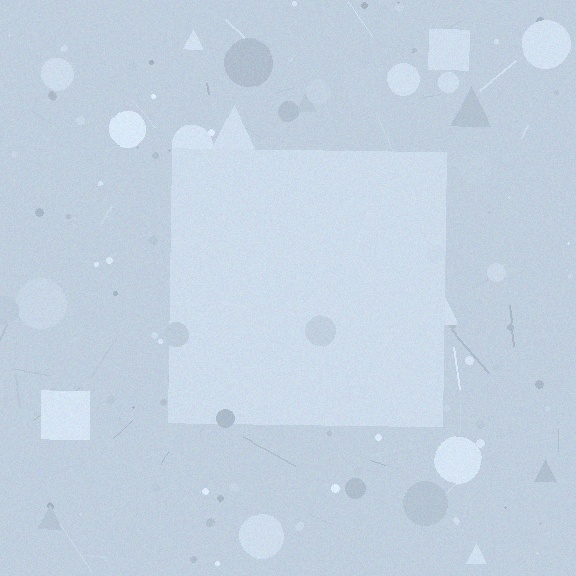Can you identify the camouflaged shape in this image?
The camouflaged shape is a square.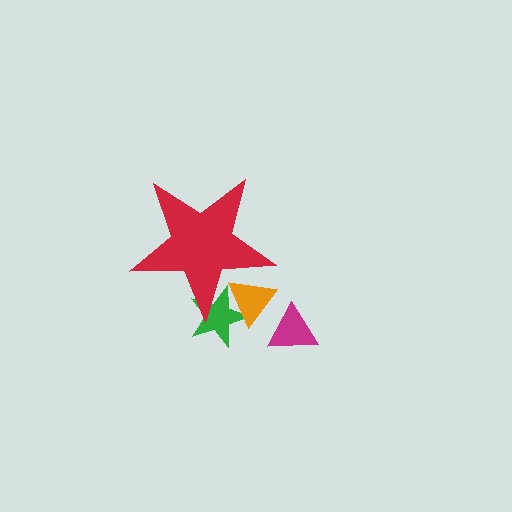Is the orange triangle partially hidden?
Yes, the orange triangle is partially hidden behind the red star.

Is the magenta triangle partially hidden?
No, the magenta triangle is fully visible.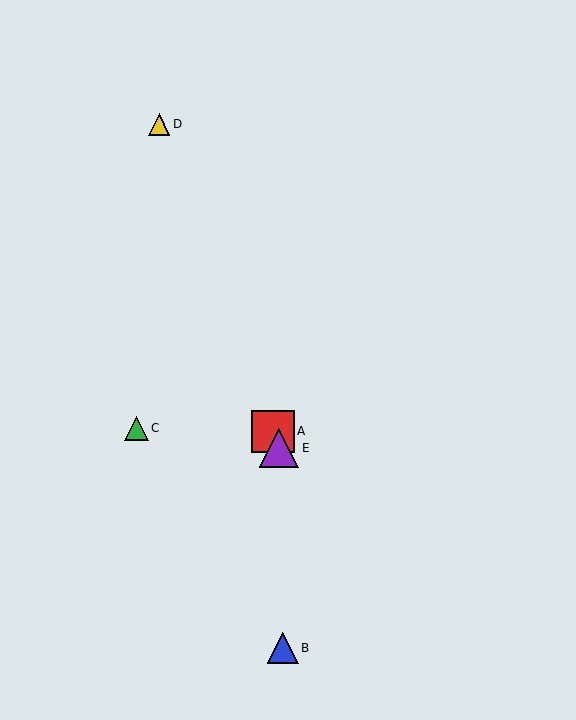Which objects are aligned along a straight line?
Objects A, D, E are aligned along a straight line.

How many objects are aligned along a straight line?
3 objects (A, D, E) are aligned along a straight line.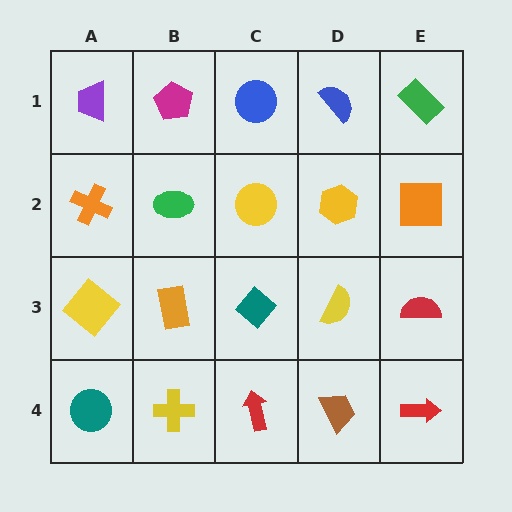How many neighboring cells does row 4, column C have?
3.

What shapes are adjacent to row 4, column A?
A yellow diamond (row 3, column A), a yellow cross (row 4, column B).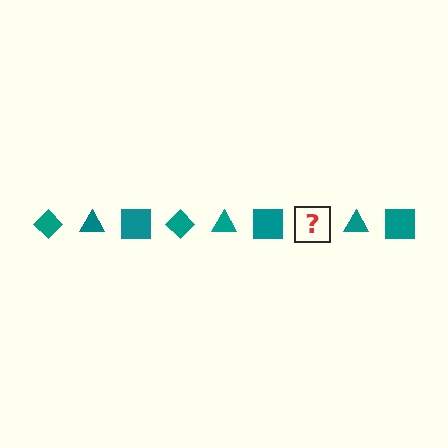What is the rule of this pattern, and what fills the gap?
The rule is that the pattern cycles through diamond, triangle, square shapes in teal. The gap should be filled with a teal diamond.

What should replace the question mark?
The question mark should be replaced with a teal diamond.